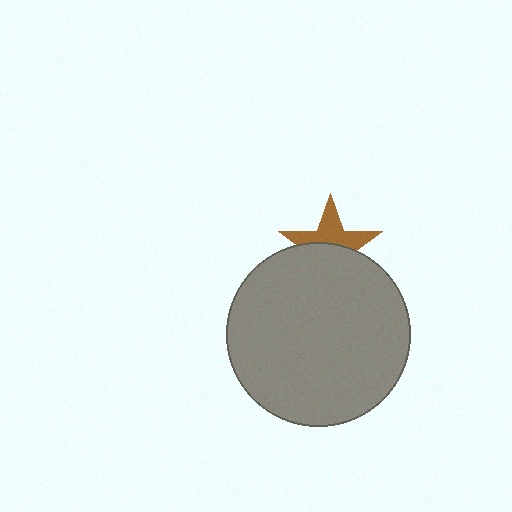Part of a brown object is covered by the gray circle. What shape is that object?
It is a star.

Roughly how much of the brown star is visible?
About half of it is visible (roughly 47%).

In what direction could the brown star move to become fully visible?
The brown star could move up. That would shift it out from behind the gray circle entirely.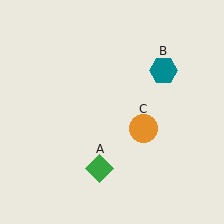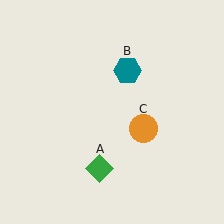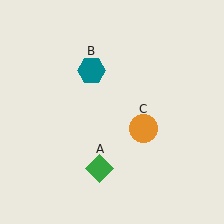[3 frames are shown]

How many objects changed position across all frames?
1 object changed position: teal hexagon (object B).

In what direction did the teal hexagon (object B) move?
The teal hexagon (object B) moved left.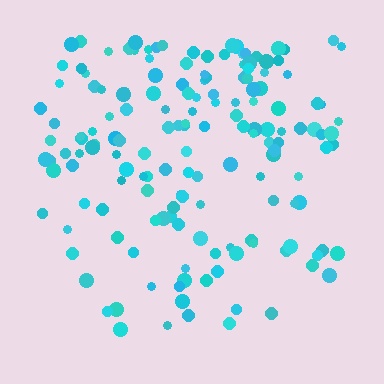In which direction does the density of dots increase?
From bottom to top, with the top side densest.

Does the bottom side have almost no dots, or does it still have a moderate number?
Still a moderate number, just noticeably fewer than the top.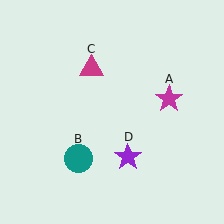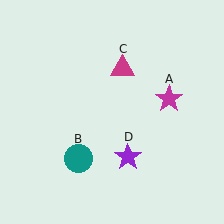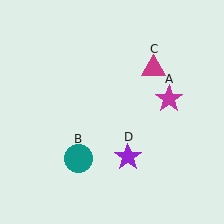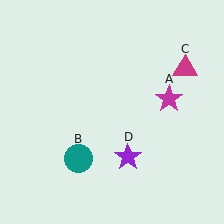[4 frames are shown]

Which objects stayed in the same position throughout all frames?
Magenta star (object A) and teal circle (object B) and purple star (object D) remained stationary.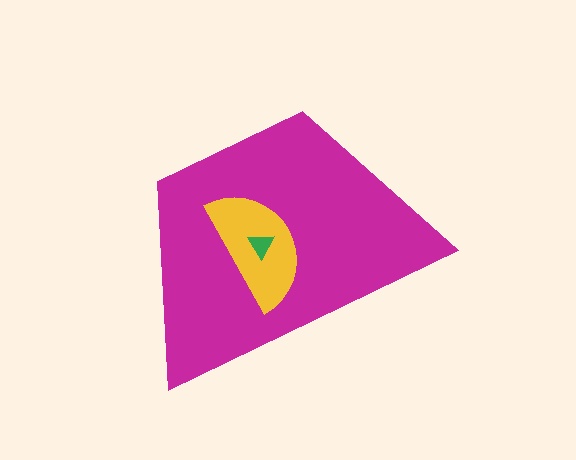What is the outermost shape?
The magenta trapezoid.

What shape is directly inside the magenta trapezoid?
The yellow semicircle.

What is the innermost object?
The green triangle.